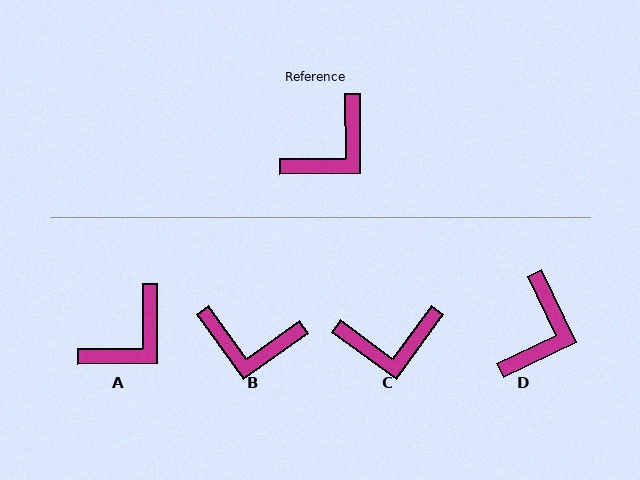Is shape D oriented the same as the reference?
No, it is off by about 25 degrees.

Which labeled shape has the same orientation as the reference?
A.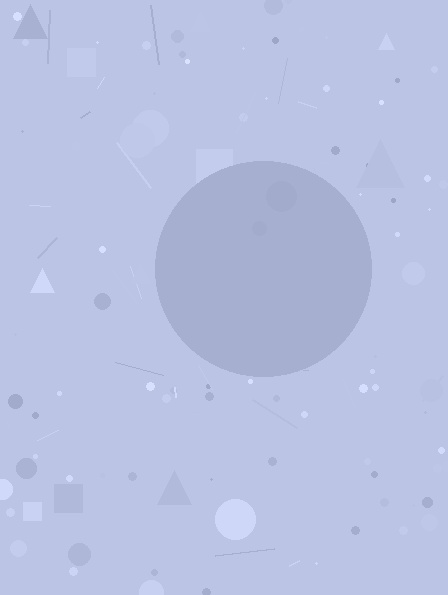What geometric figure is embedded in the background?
A circle is embedded in the background.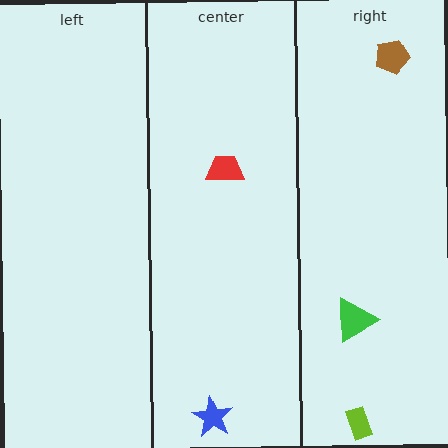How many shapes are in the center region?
2.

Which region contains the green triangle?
The right region.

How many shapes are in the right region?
3.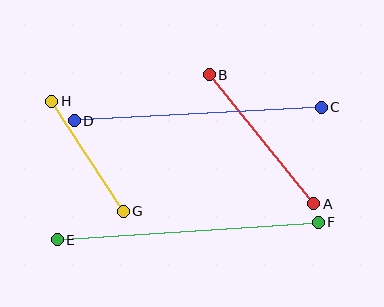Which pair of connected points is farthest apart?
Points E and F are farthest apart.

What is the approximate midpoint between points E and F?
The midpoint is at approximately (188, 231) pixels.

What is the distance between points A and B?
The distance is approximately 166 pixels.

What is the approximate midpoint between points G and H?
The midpoint is at approximately (88, 156) pixels.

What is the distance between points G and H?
The distance is approximately 131 pixels.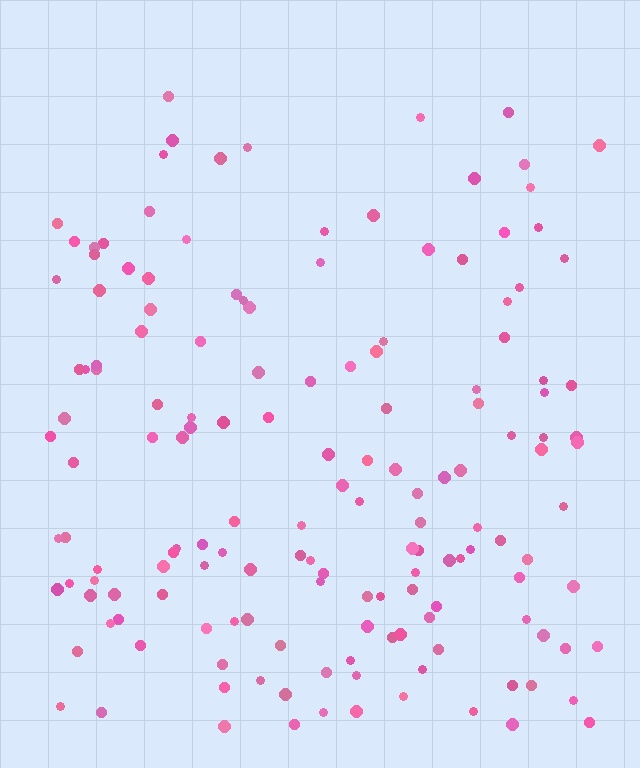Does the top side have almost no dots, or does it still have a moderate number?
Still a moderate number, just noticeably fewer than the bottom.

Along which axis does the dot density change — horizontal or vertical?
Vertical.